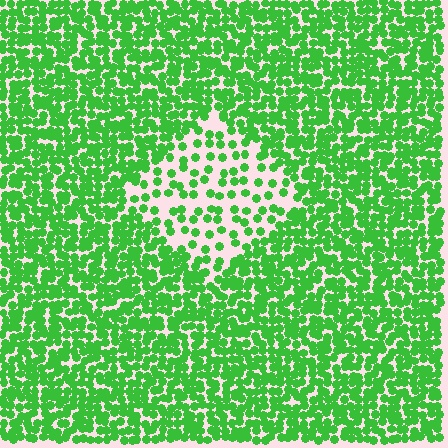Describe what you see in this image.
The image contains small green elements arranged at two different densities. A diamond-shaped region is visible where the elements are less densely packed than the surrounding area.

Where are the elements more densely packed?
The elements are more densely packed outside the diamond boundary.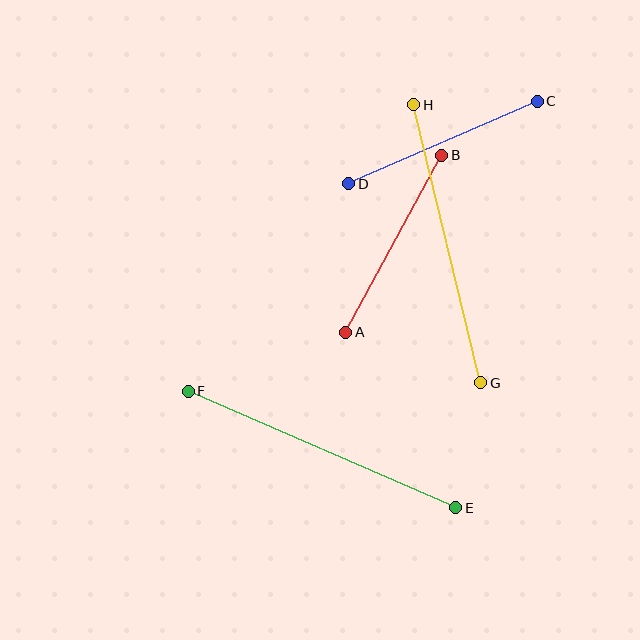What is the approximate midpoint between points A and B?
The midpoint is at approximately (394, 244) pixels.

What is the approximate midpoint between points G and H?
The midpoint is at approximately (447, 244) pixels.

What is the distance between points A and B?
The distance is approximately 201 pixels.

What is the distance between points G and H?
The distance is approximately 286 pixels.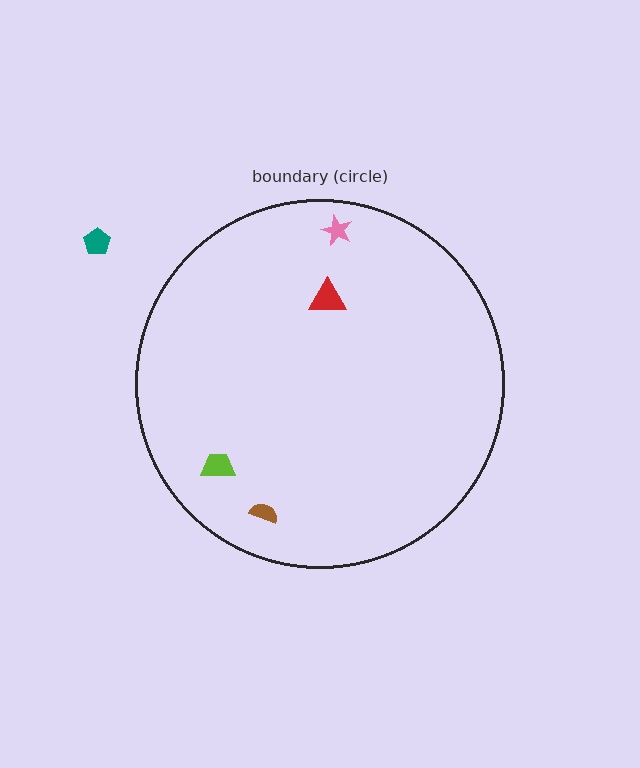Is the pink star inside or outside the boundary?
Inside.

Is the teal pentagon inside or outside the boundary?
Outside.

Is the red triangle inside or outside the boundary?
Inside.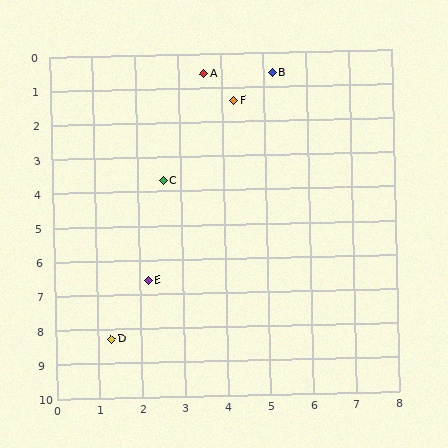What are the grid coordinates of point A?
Point A is at approximately (3.6, 0.6).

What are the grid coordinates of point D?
Point D is at approximately (1.3, 8.3).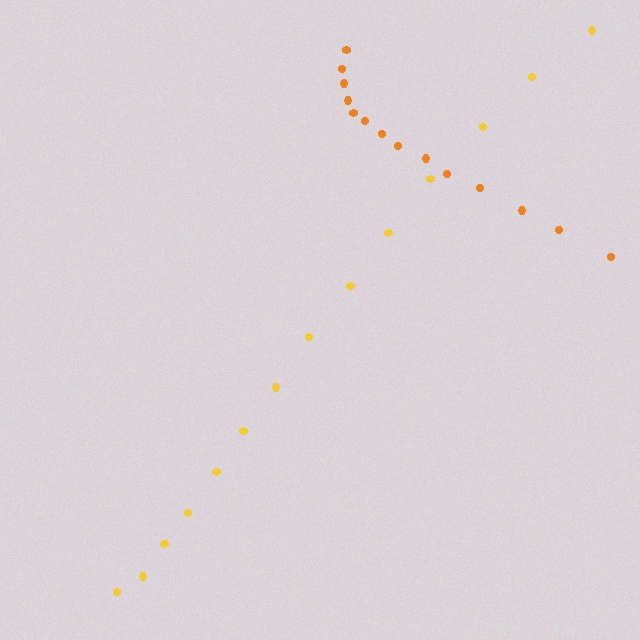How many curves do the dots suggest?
There are 2 distinct paths.